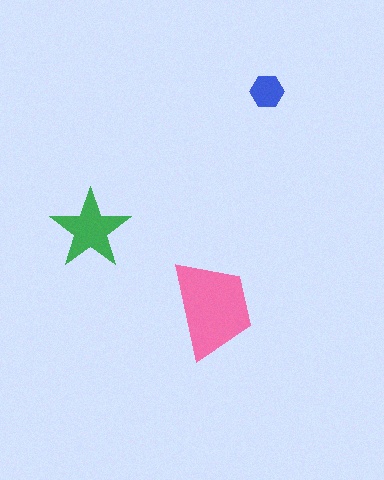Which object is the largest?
The pink trapezoid.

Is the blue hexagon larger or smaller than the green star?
Smaller.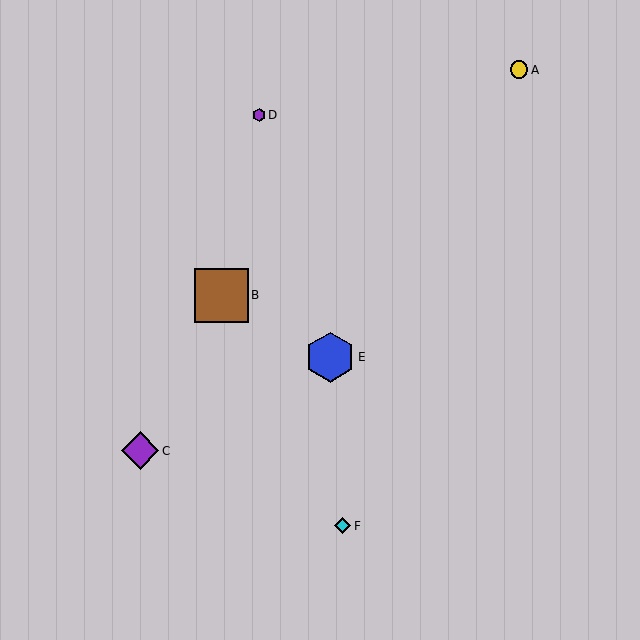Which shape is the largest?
The brown square (labeled B) is the largest.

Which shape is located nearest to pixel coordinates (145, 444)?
The purple diamond (labeled C) at (140, 451) is nearest to that location.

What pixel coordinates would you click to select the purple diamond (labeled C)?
Click at (140, 451) to select the purple diamond C.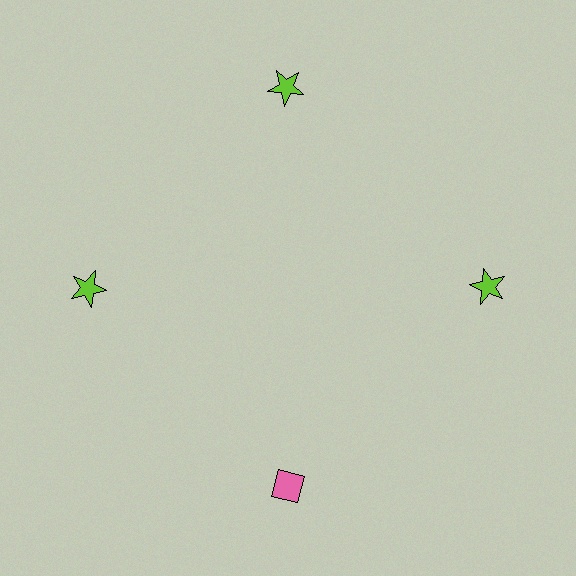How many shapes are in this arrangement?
There are 4 shapes arranged in a ring pattern.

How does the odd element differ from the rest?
It differs in both color (pink instead of lime) and shape (diamond instead of star).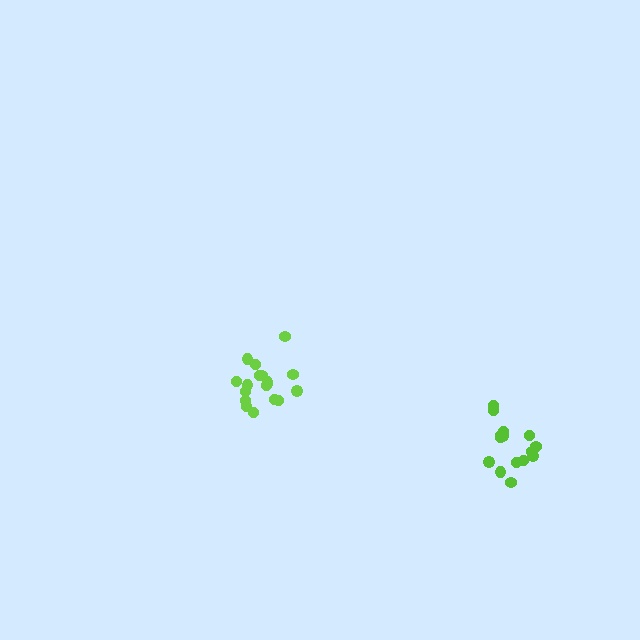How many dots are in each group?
Group 1: 18 dots, Group 2: 16 dots (34 total).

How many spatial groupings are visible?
There are 2 spatial groupings.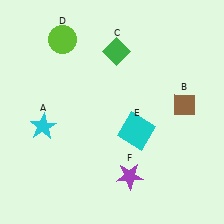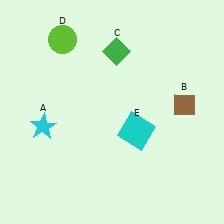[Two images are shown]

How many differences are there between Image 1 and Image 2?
There is 1 difference between the two images.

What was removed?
The purple star (F) was removed in Image 2.